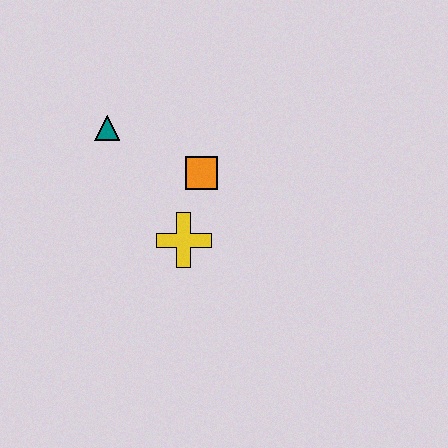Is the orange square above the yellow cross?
Yes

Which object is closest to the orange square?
The yellow cross is closest to the orange square.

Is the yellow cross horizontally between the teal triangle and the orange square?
Yes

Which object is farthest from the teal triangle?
The yellow cross is farthest from the teal triangle.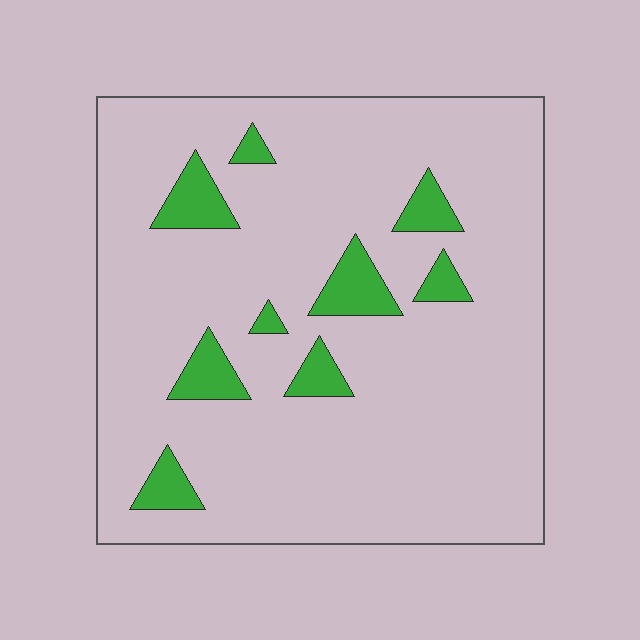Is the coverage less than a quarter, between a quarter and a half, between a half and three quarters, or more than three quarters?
Less than a quarter.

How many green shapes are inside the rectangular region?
9.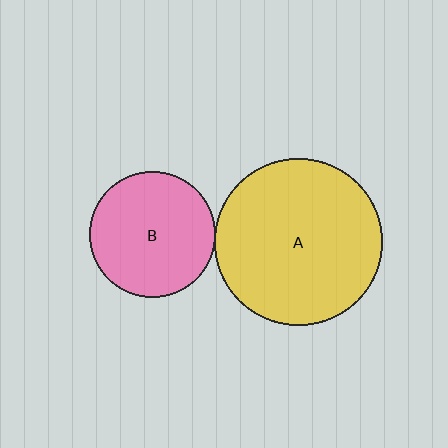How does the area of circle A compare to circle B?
Approximately 1.8 times.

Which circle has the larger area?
Circle A (yellow).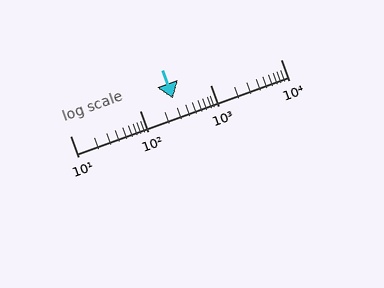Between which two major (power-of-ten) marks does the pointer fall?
The pointer is between 100 and 1000.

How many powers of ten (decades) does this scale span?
The scale spans 3 decades, from 10 to 10000.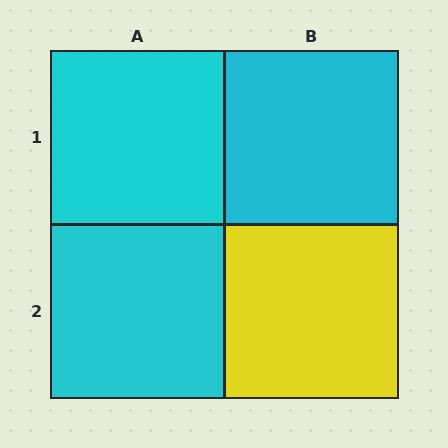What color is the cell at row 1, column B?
Cyan.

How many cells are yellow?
1 cell is yellow.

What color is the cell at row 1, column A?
Cyan.